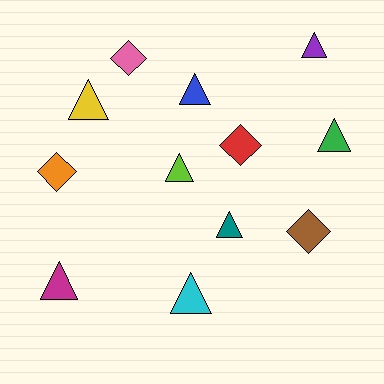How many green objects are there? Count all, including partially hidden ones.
There is 1 green object.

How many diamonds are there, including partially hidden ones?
There are 4 diamonds.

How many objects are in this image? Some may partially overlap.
There are 12 objects.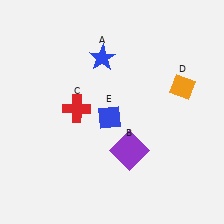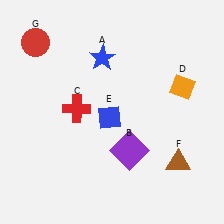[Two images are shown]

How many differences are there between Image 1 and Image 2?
There are 2 differences between the two images.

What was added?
A brown triangle (F), a red circle (G) were added in Image 2.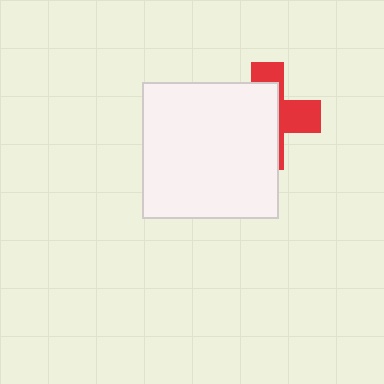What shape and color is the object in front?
The object in front is a white square.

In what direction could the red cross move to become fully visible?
The red cross could move right. That would shift it out from behind the white square entirely.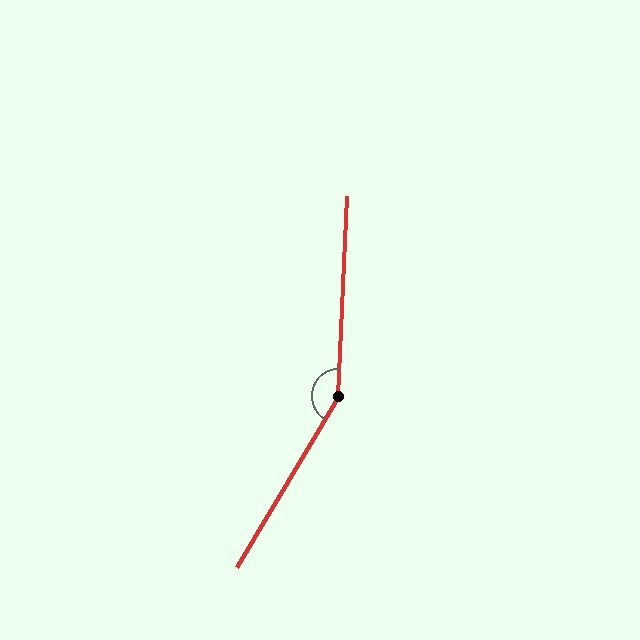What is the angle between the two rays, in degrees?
Approximately 152 degrees.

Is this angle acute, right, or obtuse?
It is obtuse.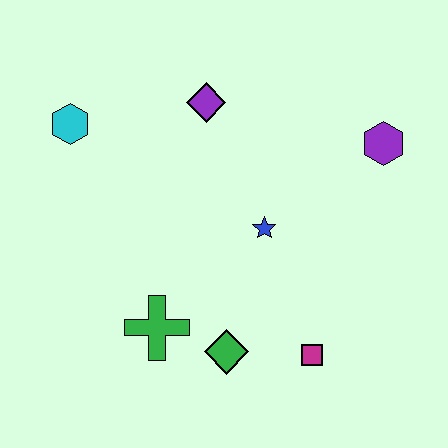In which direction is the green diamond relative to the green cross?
The green diamond is to the right of the green cross.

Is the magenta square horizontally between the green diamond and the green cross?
No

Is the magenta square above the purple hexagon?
No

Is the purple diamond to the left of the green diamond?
Yes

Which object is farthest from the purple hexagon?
The cyan hexagon is farthest from the purple hexagon.